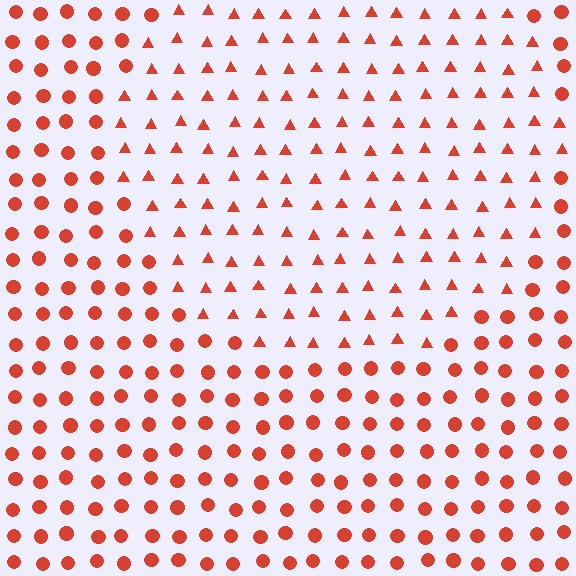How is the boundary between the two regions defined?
The boundary is defined by a change in element shape: triangles inside vs. circles outside. All elements share the same color and spacing.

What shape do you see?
I see a circle.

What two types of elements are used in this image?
The image uses triangles inside the circle region and circles outside it.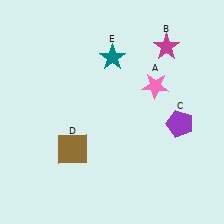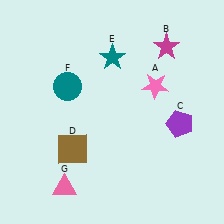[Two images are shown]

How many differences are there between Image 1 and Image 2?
There are 2 differences between the two images.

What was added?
A teal circle (F), a pink triangle (G) were added in Image 2.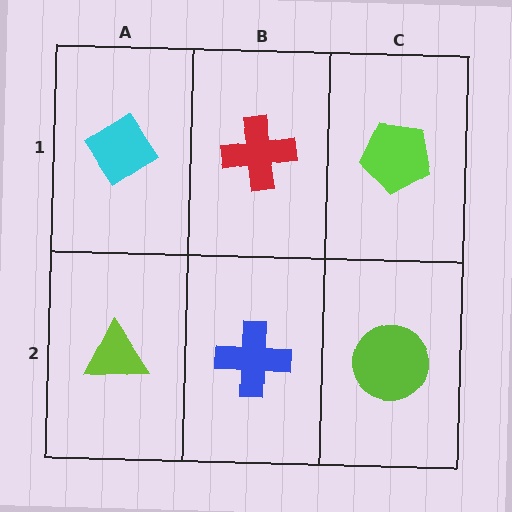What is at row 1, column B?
A red cross.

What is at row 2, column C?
A lime circle.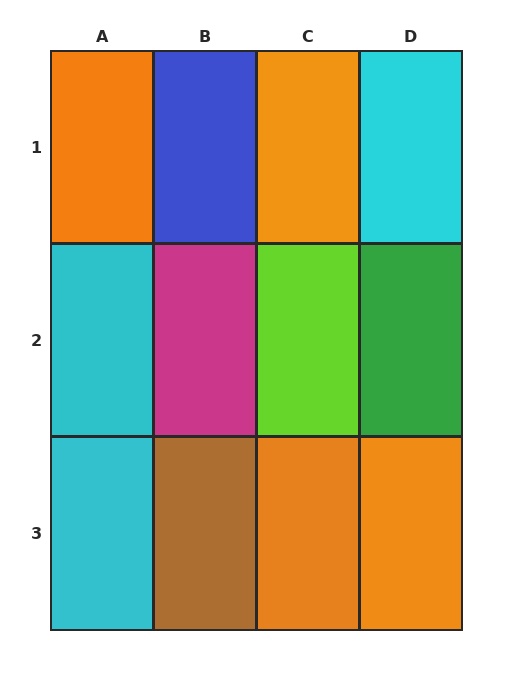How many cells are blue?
1 cell is blue.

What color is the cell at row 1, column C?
Orange.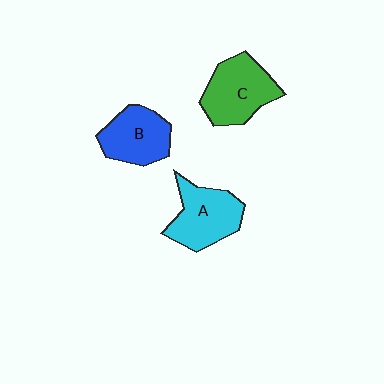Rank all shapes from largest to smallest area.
From largest to smallest: C (green), A (cyan), B (blue).